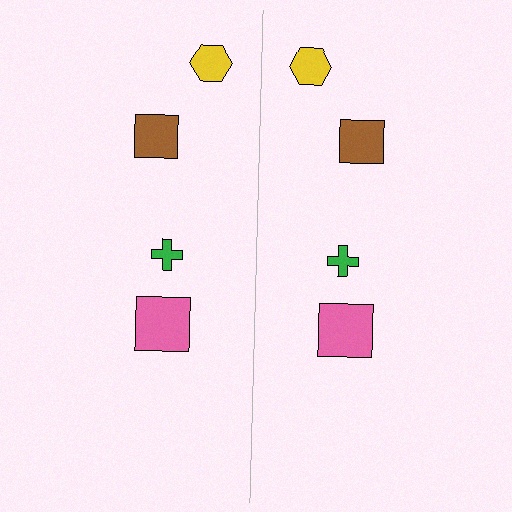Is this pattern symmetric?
Yes, this pattern has bilateral (reflection) symmetry.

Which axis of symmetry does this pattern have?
The pattern has a vertical axis of symmetry running through the center of the image.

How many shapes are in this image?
There are 8 shapes in this image.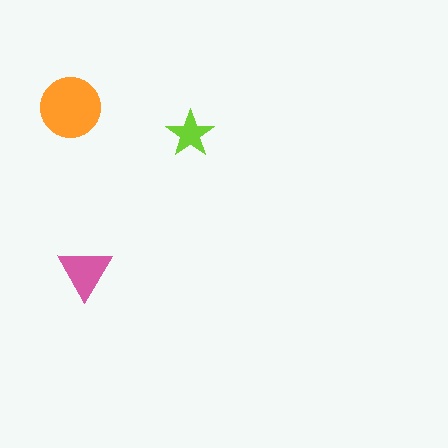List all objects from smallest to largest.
The lime star, the pink triangle, the orange circle.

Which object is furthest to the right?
The lime star is rightmost.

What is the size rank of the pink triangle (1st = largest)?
2nd.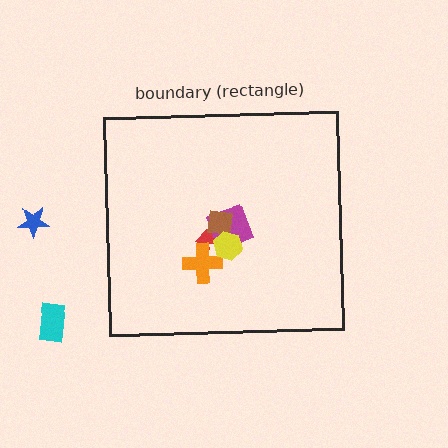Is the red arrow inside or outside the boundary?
Inside.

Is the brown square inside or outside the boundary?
Inside.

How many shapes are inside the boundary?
5 inside, 2 outside.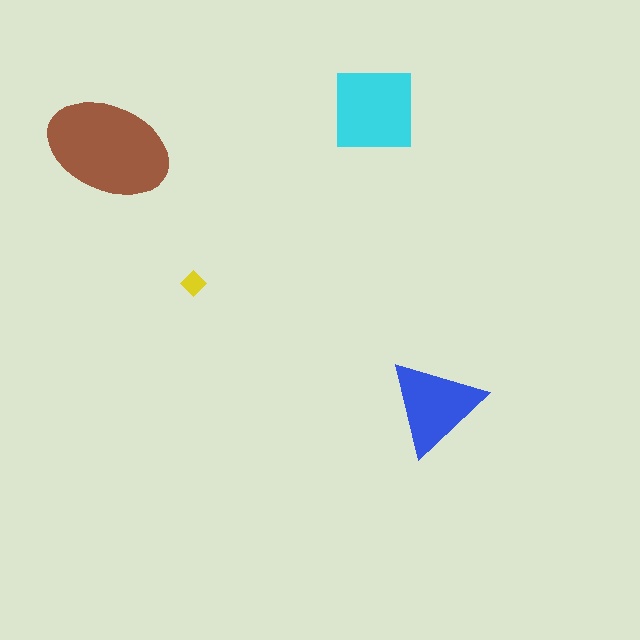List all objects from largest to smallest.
The brown ellipse, the cyan square, the blue triangle, the yellow diamond.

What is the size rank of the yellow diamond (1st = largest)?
4th.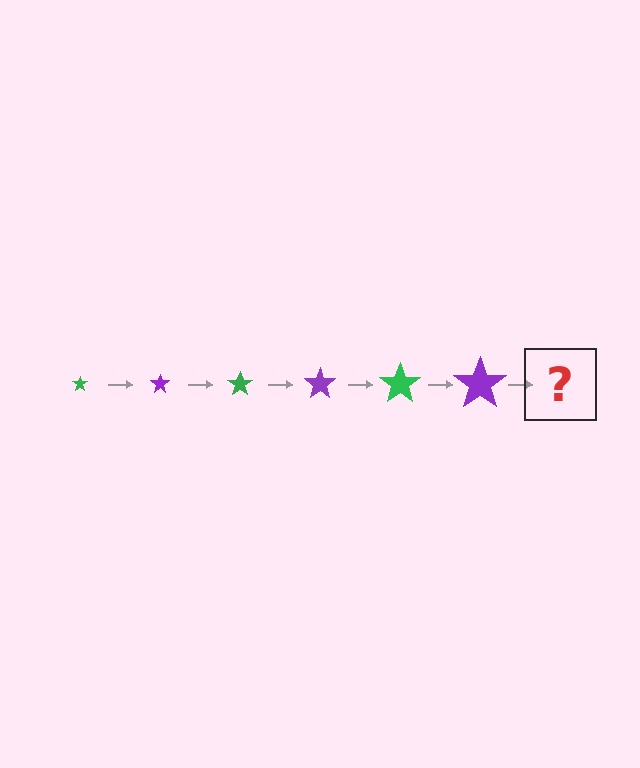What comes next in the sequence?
The next element should be a green star, larger than the previous one.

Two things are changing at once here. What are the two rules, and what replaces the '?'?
The two rules are that the star grows larger each step and the color cycles through green and purple. The '?' should be a green star, larger than the previous one.